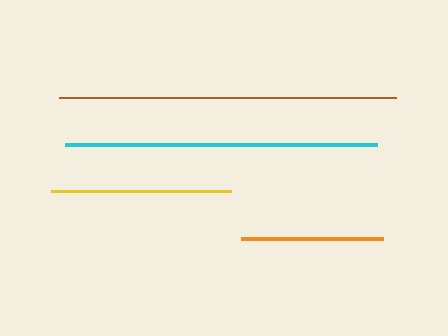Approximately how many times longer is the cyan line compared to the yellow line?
The cyan line is approximately 1.7 times the length of the yellow line.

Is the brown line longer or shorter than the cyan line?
The brown line is longer than the cyan line.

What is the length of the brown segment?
The brown segment is approximately 337 pixels long.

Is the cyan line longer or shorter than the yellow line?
The cyan line is longer than the yellow line.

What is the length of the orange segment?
The orange segment is approximately 142 pixels long.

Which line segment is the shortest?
The orange line is the shortest at approximately 142 pixels.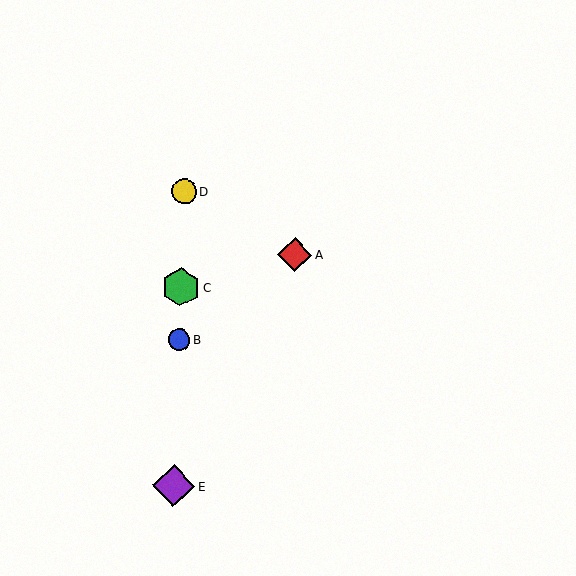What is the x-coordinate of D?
Object D is at x≈184.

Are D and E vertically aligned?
Yes, both are at x≈184.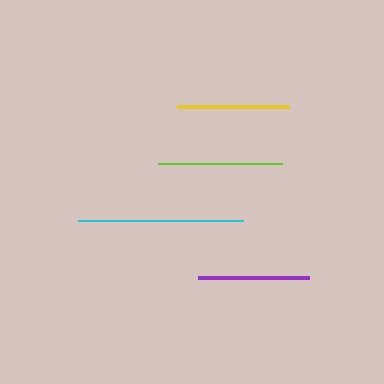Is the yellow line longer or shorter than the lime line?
The lime line is longer than the yellow line.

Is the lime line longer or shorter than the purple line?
The lime line is longer than the purple line.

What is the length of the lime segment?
The lime segment is approximately 123 pixels long.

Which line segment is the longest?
The cyan line is the longest at approximately 165 pixels.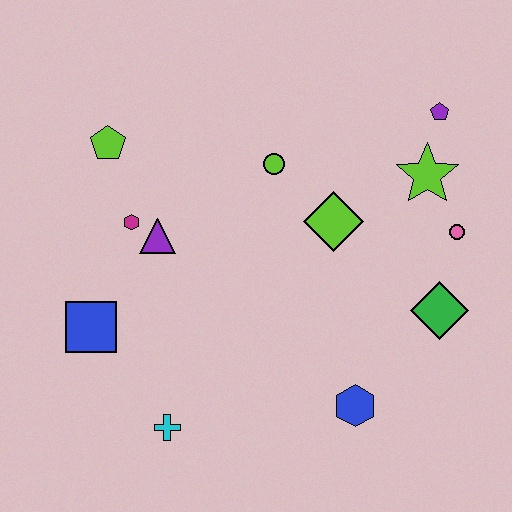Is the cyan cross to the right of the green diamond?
No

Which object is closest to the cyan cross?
The blue square is closest to the cyan cross.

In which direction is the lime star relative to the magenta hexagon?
The lime star is to the right of the magenta hexagon.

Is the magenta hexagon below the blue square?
No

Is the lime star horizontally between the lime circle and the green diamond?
Yes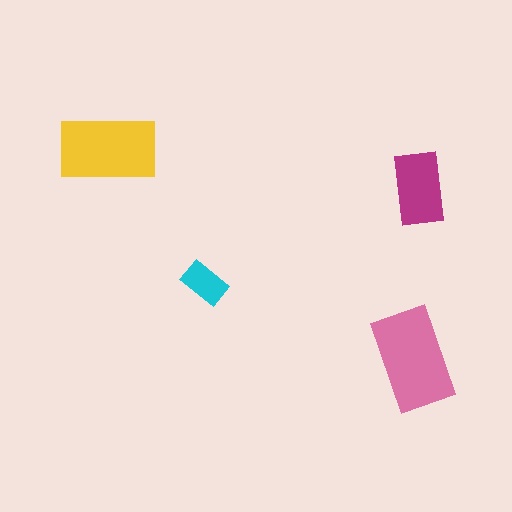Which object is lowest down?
The pink rectangle is bottommost.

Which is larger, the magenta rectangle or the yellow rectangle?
The yellow one.